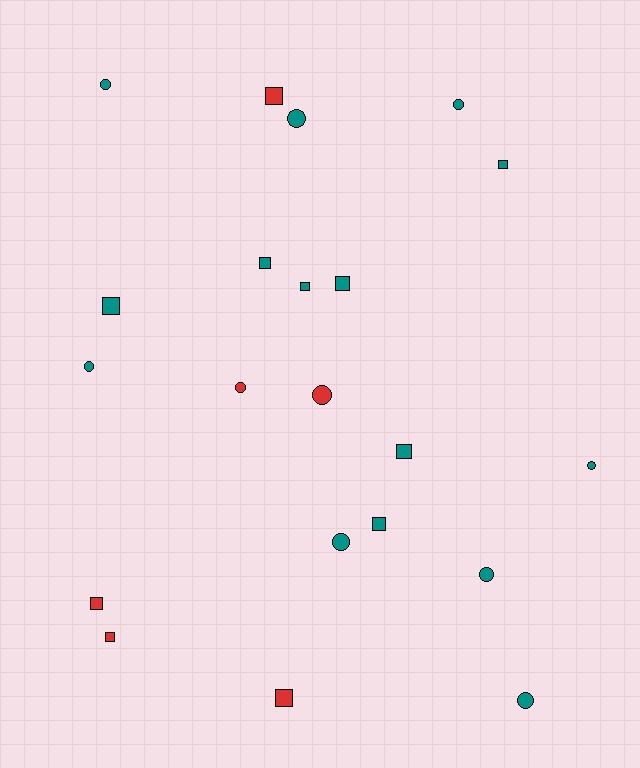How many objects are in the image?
There are 21 objects.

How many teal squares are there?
There are 7 teal squares.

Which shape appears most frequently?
Square, with 11 objects.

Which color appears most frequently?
Teal, with 15 objects.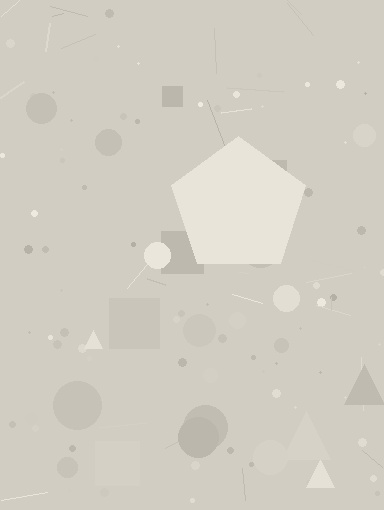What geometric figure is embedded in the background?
A pentagon is embedded in the background.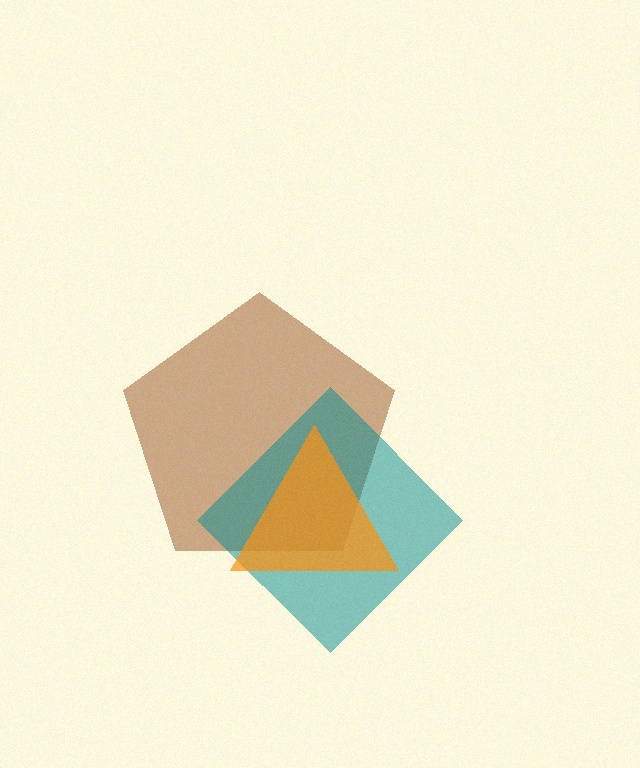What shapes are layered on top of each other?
The layered shapes are: a brown pentagon, a teal diamond, an orange triangle.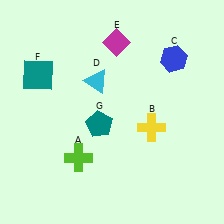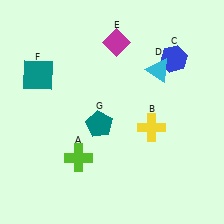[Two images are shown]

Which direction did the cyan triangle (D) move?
The cyan triangle (D) moved right.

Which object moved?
The cyan triangle (D) moved right.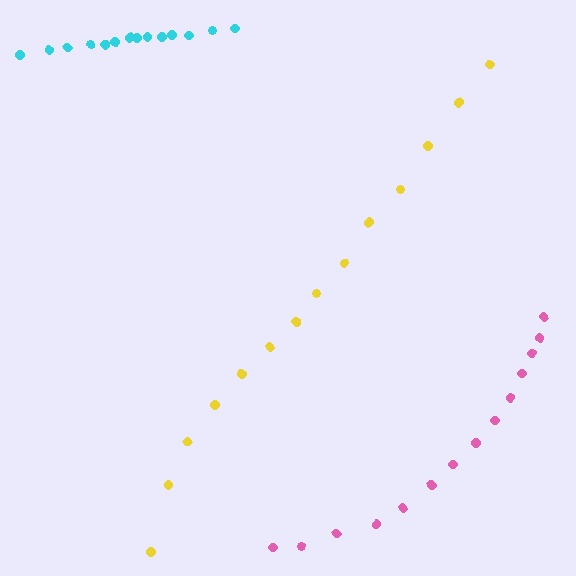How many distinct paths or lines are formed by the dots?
There are 3 distinct paths.